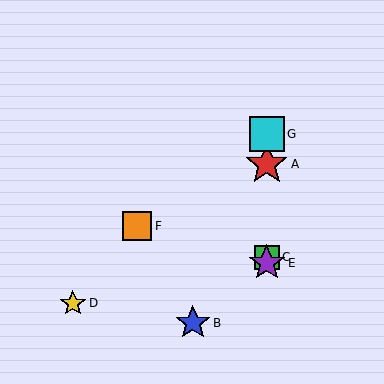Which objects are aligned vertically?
Objects A, C, E, G are aligned vertically.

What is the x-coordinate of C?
Object C is at x≈267.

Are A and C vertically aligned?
Yes, both are at x≈267.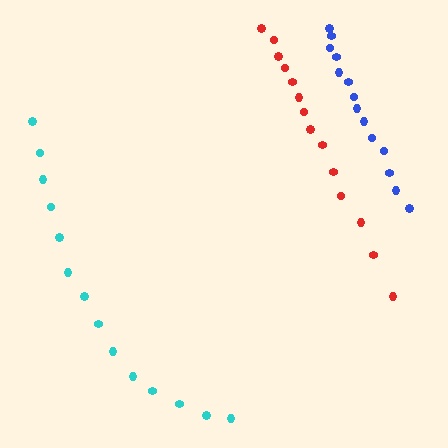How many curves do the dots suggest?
There are 3 distinct paths.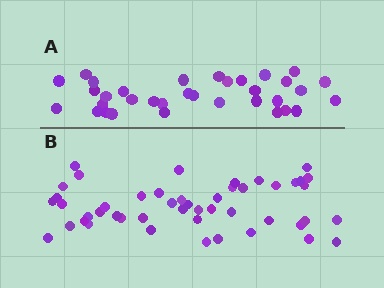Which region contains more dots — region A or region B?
Region B (the bottom region) has more dots.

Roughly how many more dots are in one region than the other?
Region B has approximately 15 more dots than region A.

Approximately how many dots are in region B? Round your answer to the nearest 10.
About 50 dots. (The exact count is 48, which rounds to 50.)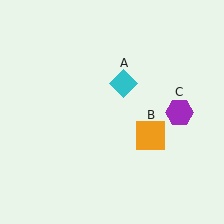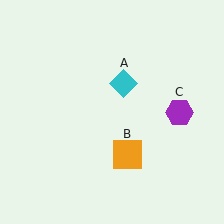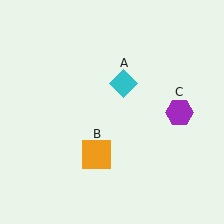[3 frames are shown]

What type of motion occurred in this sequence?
The orange square (object B) rotated clockwise around the center of the scene.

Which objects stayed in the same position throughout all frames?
Cyan diamond (object A) and purple hexagon (object C) remained stationary.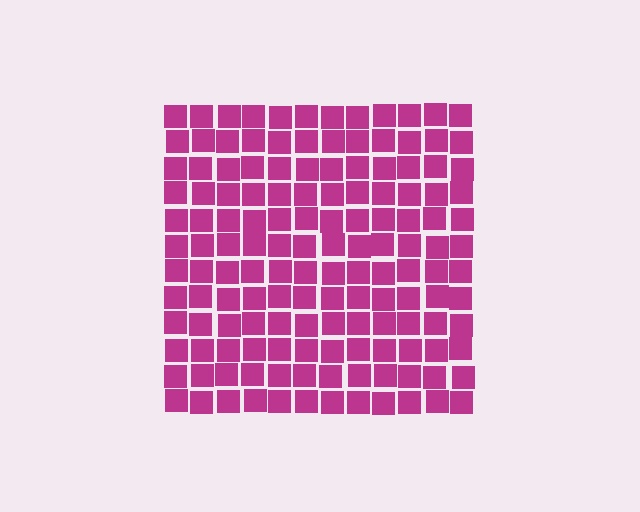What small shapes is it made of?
It is made of small squares.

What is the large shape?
The large shape is a square.